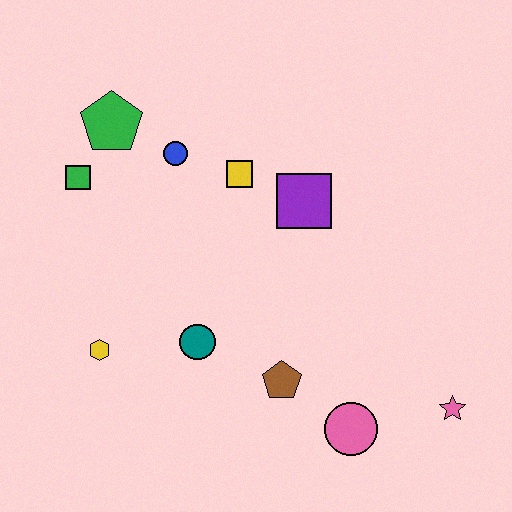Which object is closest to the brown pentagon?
The pink circle is closest to the brown pentagon.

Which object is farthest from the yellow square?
The pink star is farthest from the yellow square.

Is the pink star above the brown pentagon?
No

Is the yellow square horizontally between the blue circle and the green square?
No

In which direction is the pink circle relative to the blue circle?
The pink circle is below the blue circle.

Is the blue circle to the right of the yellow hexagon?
Yes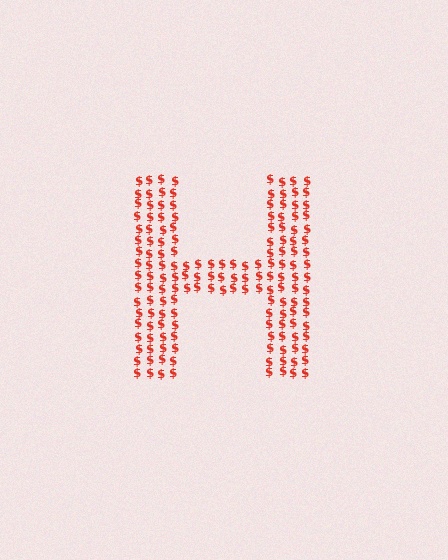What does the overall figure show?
The overall figure shows the letter H.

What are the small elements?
The small elements are dollar signs.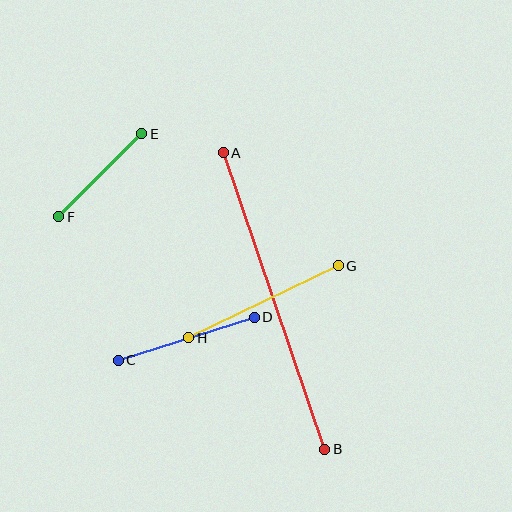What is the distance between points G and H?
The distance is approximately 166 pixels.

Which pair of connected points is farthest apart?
Points A and B are farthest apart.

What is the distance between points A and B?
The distance is approximately 313 pixels.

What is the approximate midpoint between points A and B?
The midpoint is at approximately (274, 301) pixels.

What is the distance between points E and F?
The distance is approximately 117 pixels.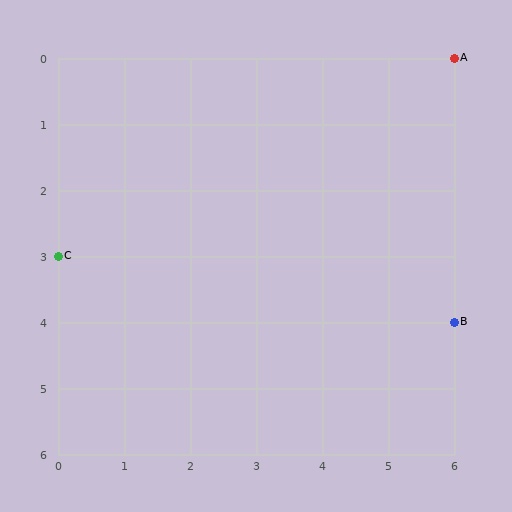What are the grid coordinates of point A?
Point A is at grid coordinates (6, 0).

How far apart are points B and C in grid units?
Points B and C are 6 columns and 1 row apart (about 6.1 grid units diagonally).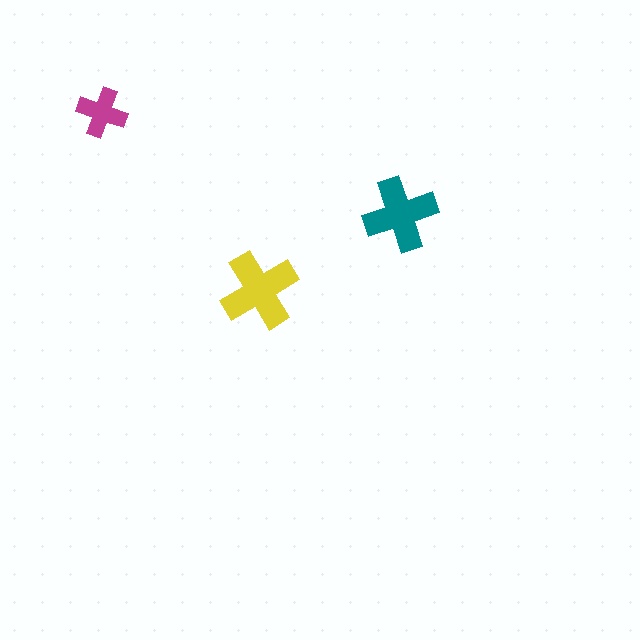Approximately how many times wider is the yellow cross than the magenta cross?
About 1.5 times wider.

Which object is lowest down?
The yellow cross is bottommost.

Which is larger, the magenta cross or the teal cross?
The teal one.